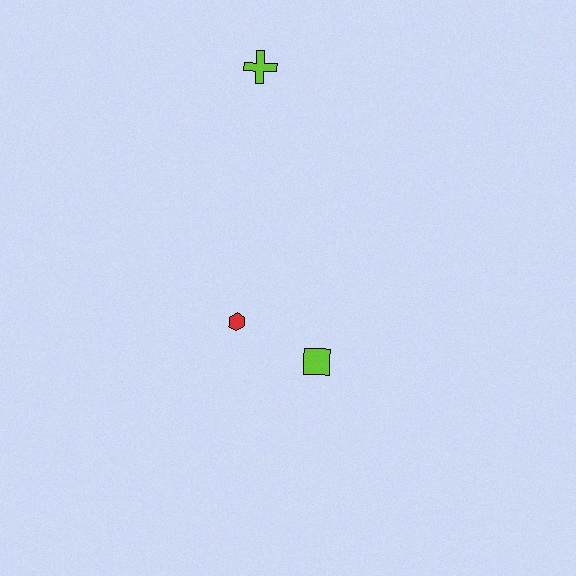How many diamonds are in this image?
There are no diamonds.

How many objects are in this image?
There are 3 objects.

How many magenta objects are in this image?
There are no magenta objects.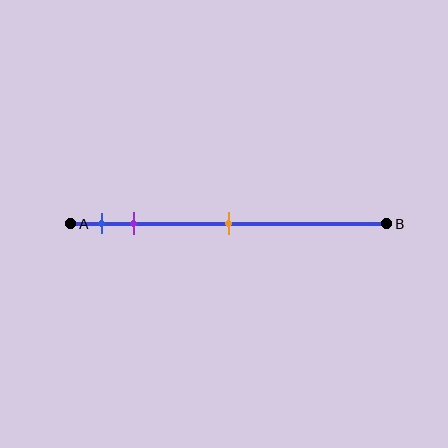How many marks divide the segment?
There are 3 marks dividing the segment.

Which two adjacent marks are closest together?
The blue and purple marks are the closest adjacent pair.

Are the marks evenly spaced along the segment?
No, the marks are not evenly spaced.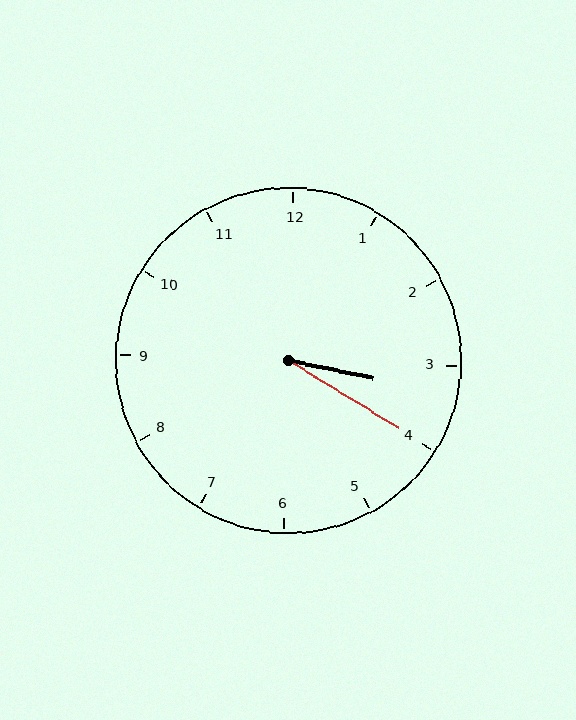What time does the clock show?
3:20.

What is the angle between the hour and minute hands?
Approximately 20 degrees.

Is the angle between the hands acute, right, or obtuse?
It is acute.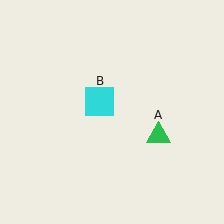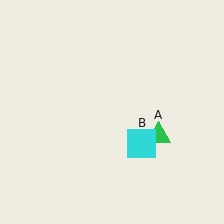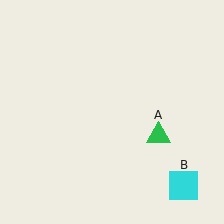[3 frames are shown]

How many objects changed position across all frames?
1 object changed position: cyan square (object B).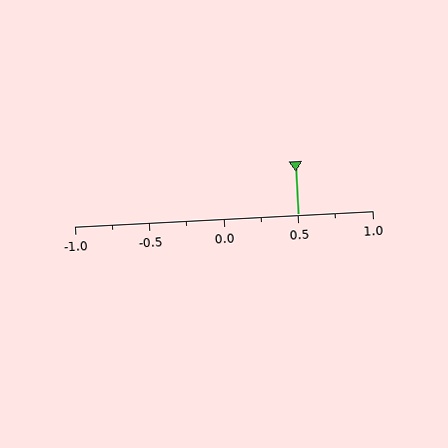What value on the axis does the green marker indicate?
The marker indicates approximately 0.5.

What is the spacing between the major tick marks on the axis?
The major ticks are spaced 0.5 apart.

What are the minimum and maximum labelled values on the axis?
The axis runs from -1.0 to 1.0.